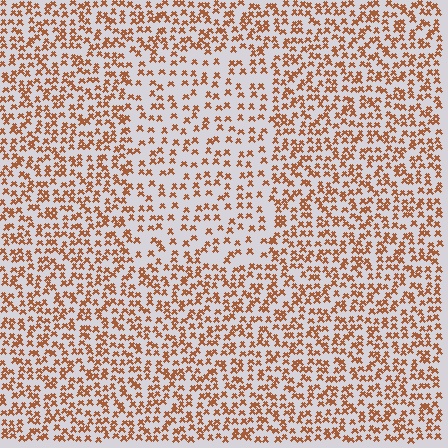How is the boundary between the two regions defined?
The boundary is defined by a change in element density (approximately 1.7x ratio). All elements are the same color, size, and shape.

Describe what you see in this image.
The image contains small brown elements arranged at two different densities. A rectangle-shaped region is visible where the elements are less densely packed than the surrounding area.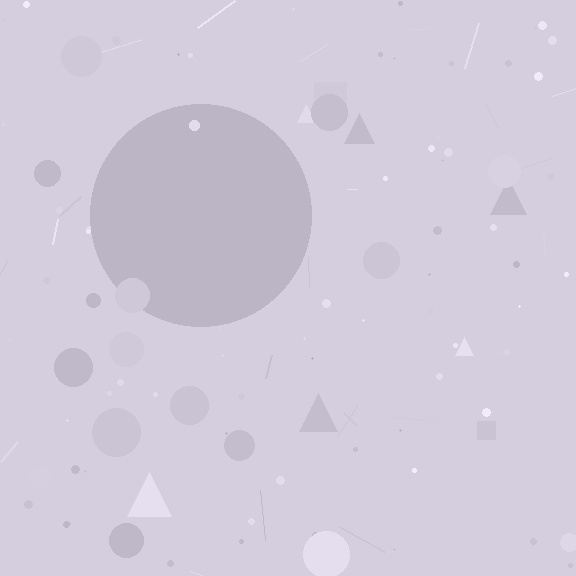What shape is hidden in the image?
A circle is hidden in the image.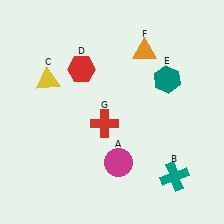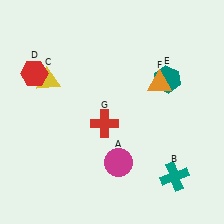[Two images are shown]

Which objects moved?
The objects that moved are: the red hexagon (D), the orange triangle (F).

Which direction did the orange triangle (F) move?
The orange triangle (F) moved down.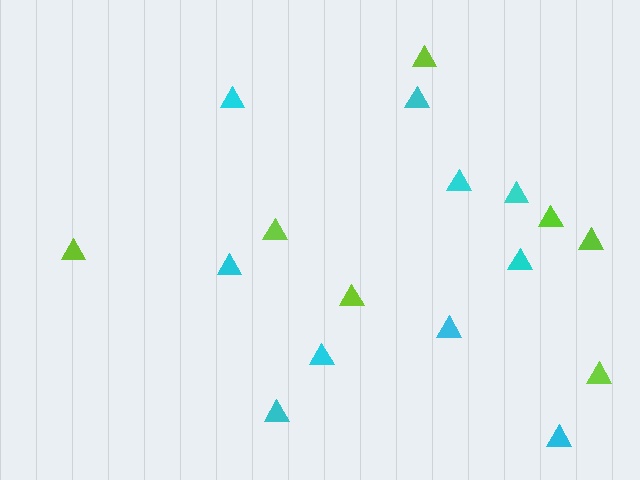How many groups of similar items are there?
There are 2 groups: one group of cyan triangles (10) and one group of lime triangles (7).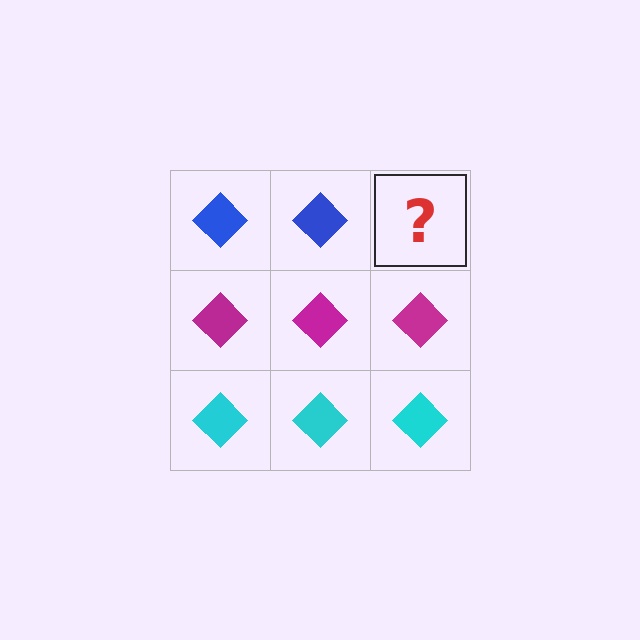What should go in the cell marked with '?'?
The missing cell should contain a blue diamond.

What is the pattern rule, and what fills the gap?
The rule is that each row has a consistent color. The gap should be filled with a blue diamond.